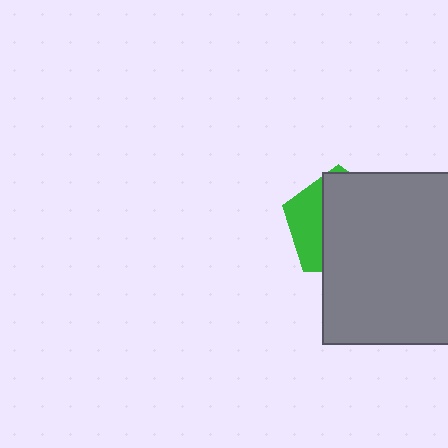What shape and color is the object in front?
The object in front is a gray rectangle.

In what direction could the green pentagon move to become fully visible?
The green pentagon could move left. That would shift it out from behind the gray rectangle entirely.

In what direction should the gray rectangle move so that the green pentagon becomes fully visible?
The gray rectangle should move right. That is the shortest direction to clear the overlap and leave the green pentagon fully visible.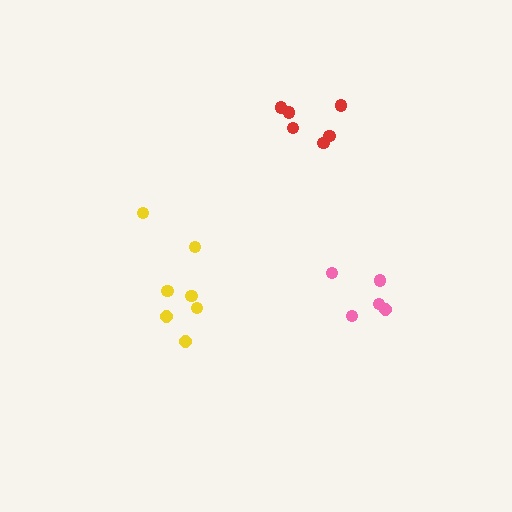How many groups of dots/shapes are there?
There are 3 groups.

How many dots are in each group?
Group 1: 7 dots, Group 2: 6 dots, Group 3: 5 dots (18 total).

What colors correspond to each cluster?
The clusters are colored: yellow, red, pink.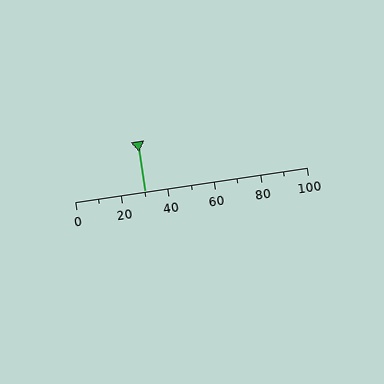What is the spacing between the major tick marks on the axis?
The major ticks are spaced 20 apart.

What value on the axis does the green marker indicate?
The marker indicates approximately 30.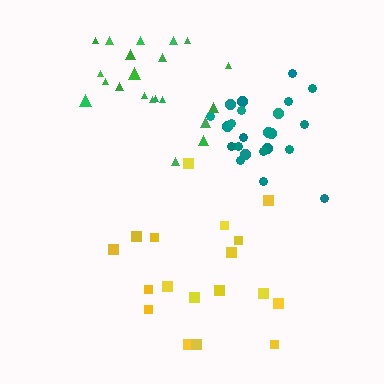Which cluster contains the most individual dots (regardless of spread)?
Teal (24).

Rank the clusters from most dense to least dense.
teal, green, yellow.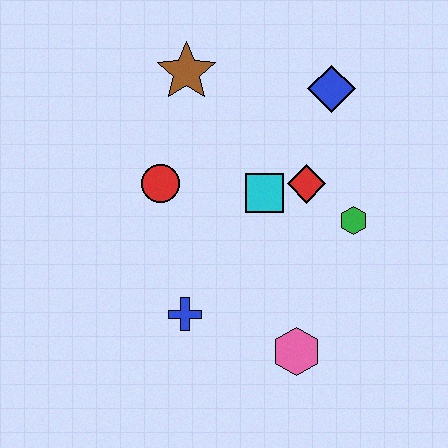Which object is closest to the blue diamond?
The red diamond is closest to the blue diamond.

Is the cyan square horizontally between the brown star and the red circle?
No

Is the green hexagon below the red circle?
Yes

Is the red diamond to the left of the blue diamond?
Yes